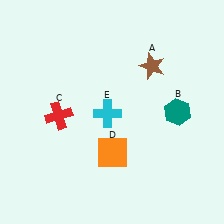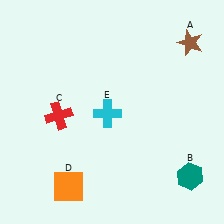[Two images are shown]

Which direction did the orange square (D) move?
The orange square (D) moved left.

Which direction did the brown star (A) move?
The brown star (A) moved right.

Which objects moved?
The objects that moved are: the brown star (A), the teal hexagon (B), the orange square (D).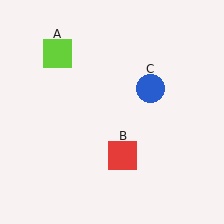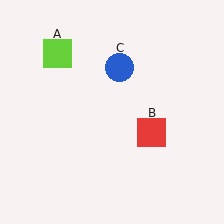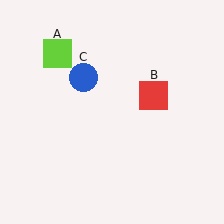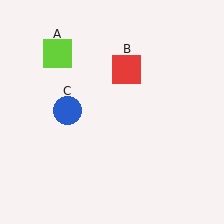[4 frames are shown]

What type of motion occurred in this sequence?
The red square (object B), blue circle (object C) rotated counterclockwise around the center of the scene.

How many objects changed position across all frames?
2 objects changed position: red square (object B), blue circle (object C).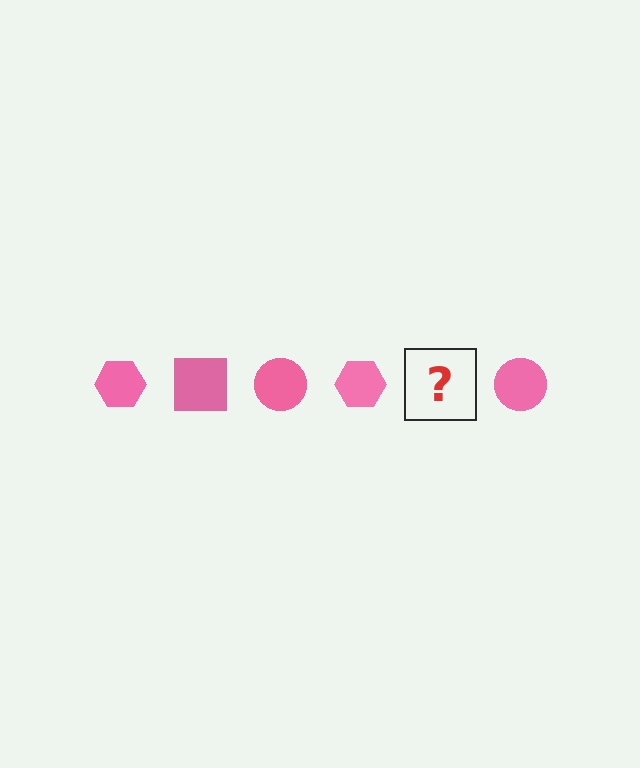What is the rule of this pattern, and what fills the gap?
The rule is that the pattern cycles through hexagon, square, circle shapes in pink. The gap should be filled with a pink square.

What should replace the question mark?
The question mark should be replaced with a pink square.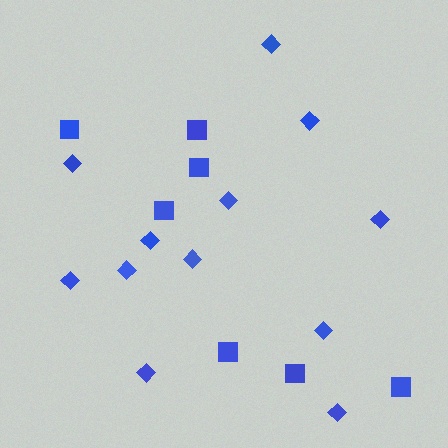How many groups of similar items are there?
There are 2 groups: one group of squares (7) and one group of diamonds (12).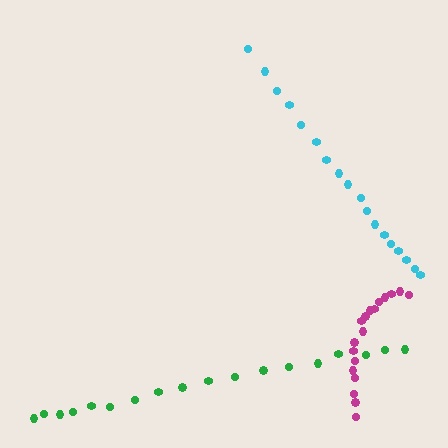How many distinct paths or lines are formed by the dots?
There are 3 distinct paths.